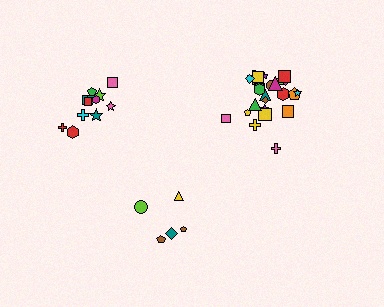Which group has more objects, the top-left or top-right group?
The top-right group.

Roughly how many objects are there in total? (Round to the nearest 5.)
Roughly 40 objects in total.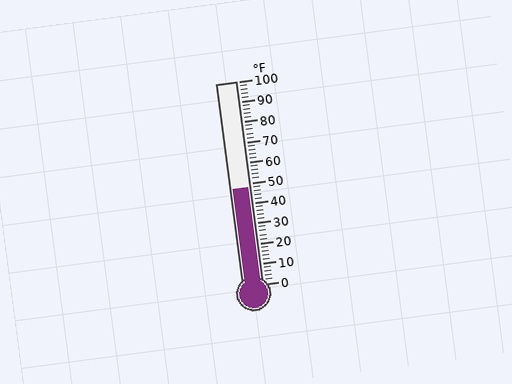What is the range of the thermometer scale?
The thermometer scale ranges from 0°F to 100°F.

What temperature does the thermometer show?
The thermometer shows approximately 48°F.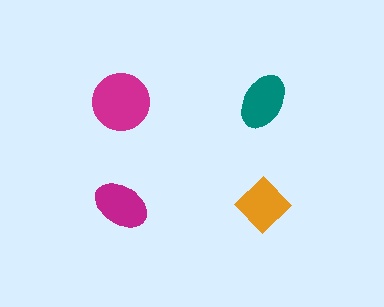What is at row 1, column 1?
A magenta circle.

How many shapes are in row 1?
2 shapes.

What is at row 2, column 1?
A magenta ellipse.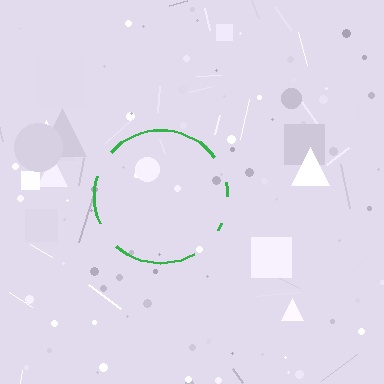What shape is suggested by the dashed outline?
The dashed outline suggests a circle.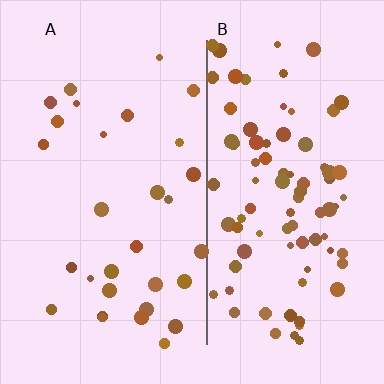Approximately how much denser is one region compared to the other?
Approximately 2.9× — region B over region A.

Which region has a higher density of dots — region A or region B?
B (the right).